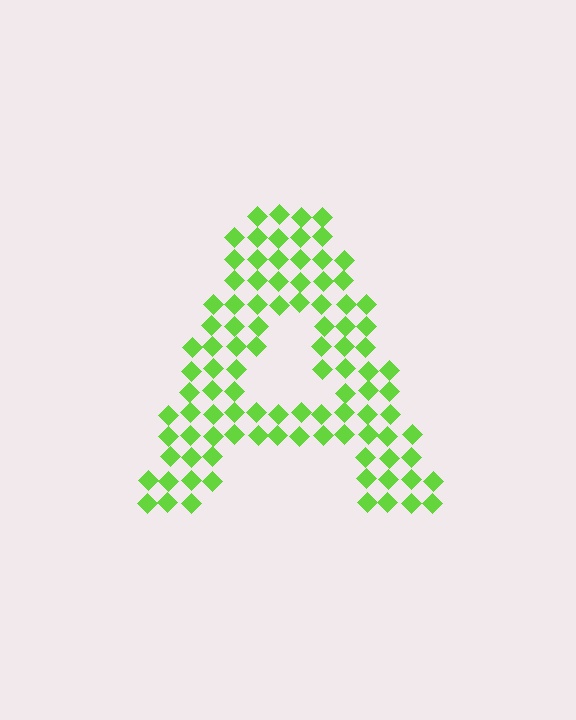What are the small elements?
The small elements are diamonds.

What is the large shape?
The large shape is the letter A.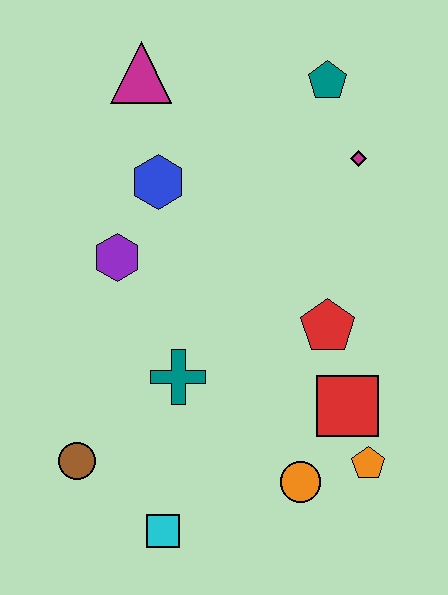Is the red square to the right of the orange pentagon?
No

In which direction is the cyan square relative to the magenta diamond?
The cyan square is below the magenta diamond.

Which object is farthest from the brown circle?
The teal pentagon is farthest from the brown circle.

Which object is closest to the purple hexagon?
The blue hexagon is closest to the purple hexagon.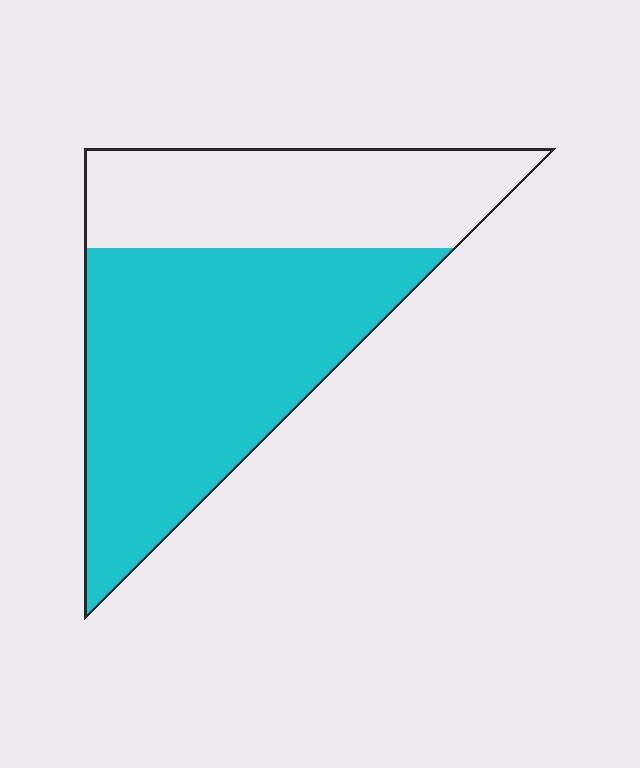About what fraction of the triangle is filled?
About five eighths (5/8).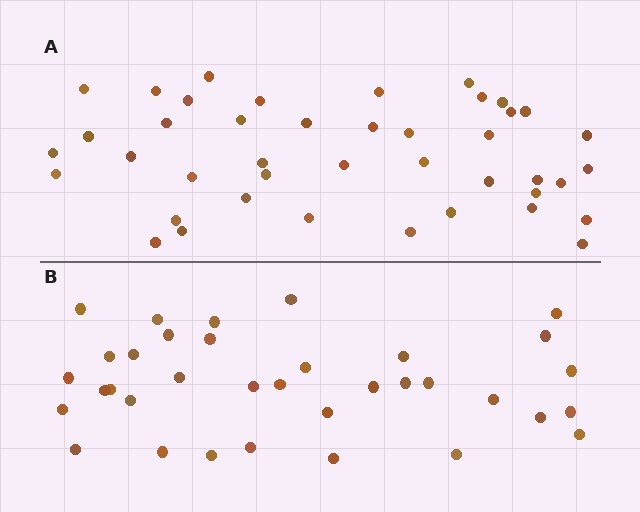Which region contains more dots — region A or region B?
Region A (the top region) has more dots.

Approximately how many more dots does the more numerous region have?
Region A has roughly 8 or so more dots than region B.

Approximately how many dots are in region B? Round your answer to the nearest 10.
About 40 dots. (The exact count is 35, which rounds to 40.)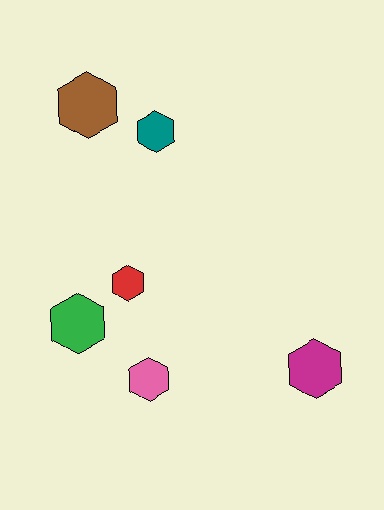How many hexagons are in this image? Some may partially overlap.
There are 6 hexagons.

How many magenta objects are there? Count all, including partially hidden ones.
There is 1 magenta object.